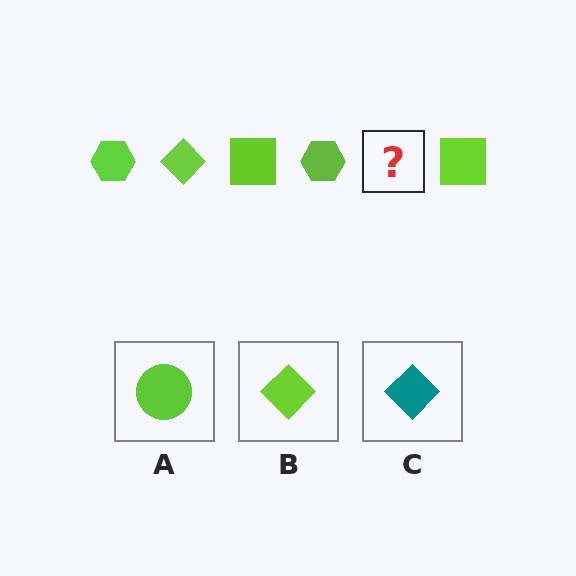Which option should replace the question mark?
Option B.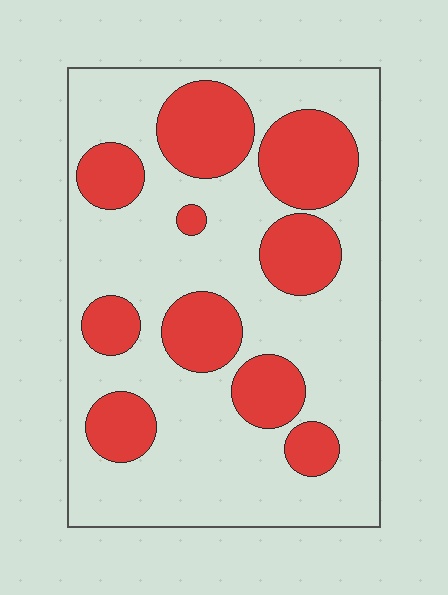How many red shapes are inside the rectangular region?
10.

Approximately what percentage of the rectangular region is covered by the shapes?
Approximately 30%.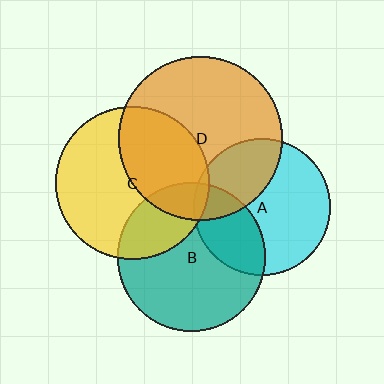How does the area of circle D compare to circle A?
Approximately 1.4 times.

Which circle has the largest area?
Circle D (orange).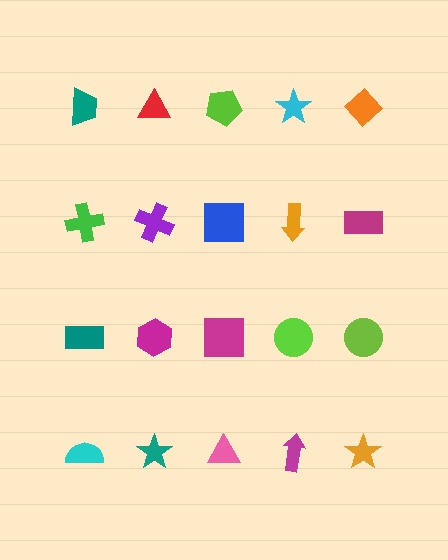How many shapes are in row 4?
5 shapes.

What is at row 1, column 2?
A red triangle.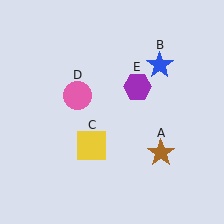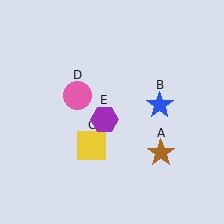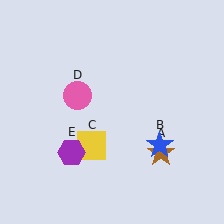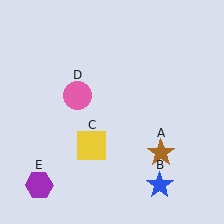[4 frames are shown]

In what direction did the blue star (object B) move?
The blue star (object B) moved down.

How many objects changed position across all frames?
2 objects changed position: blue star (object B), purple hexagon (object E).